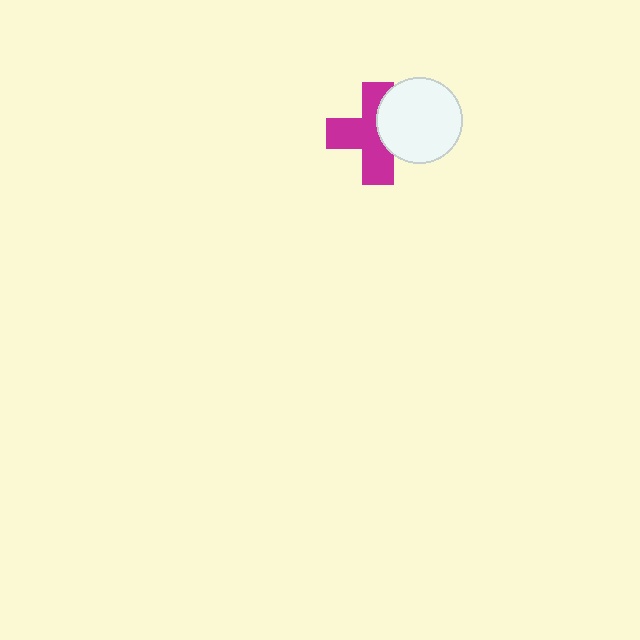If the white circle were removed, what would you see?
You would see the complete magenta cross.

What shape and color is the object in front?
The object in front is a white circle.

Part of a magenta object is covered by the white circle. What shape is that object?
It is a cross.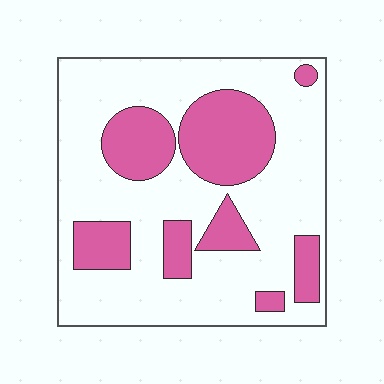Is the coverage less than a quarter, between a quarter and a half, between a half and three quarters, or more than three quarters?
Between a quarter and a half.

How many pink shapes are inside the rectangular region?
8.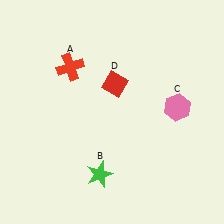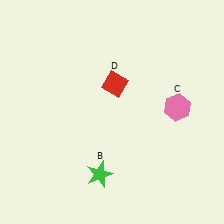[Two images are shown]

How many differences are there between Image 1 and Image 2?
There is 1 difference between the two images.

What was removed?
The red cross (A) was removed in Image 2.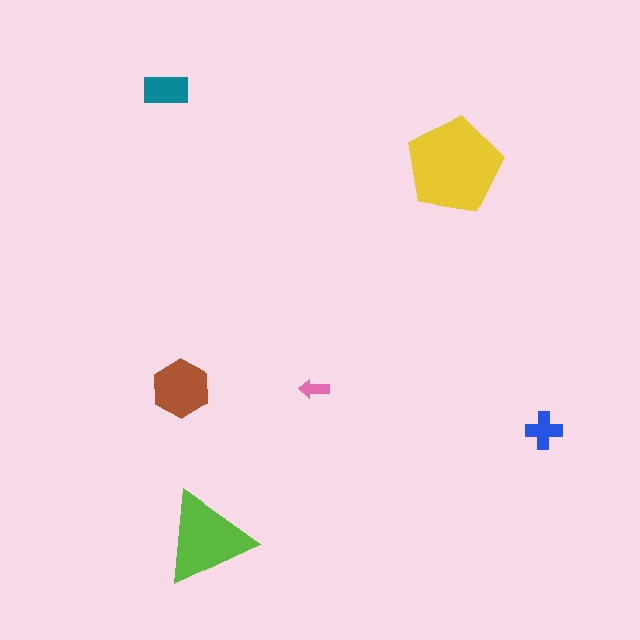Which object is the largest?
The yellow pentagon.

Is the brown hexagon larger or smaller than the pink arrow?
Larger.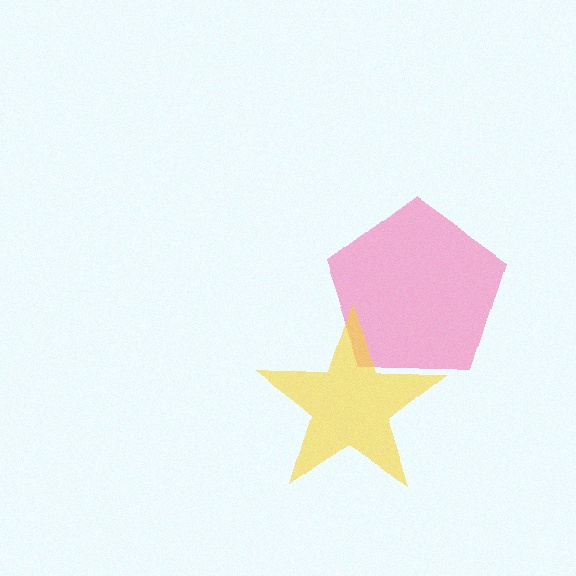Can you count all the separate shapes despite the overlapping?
Yes, there are 2 separate shapes.